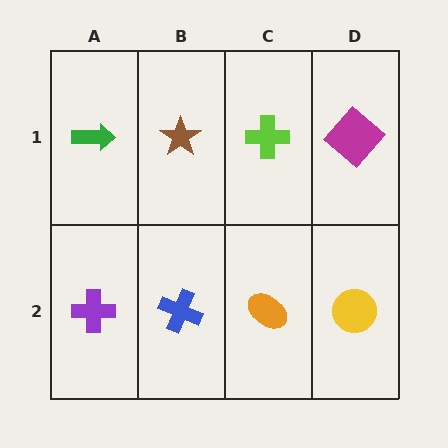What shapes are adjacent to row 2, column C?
A lime cross (row 1, column C), a blue cross (row 2, column B), a yellow circle (row 2, column D).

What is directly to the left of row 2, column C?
A blue cross.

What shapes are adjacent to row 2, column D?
A magenta diamond (row 1, column D), an orange ellipse (row 2, column C).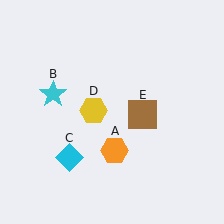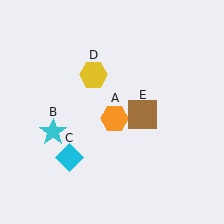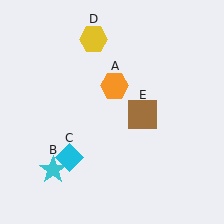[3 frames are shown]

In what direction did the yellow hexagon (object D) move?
The yellow hexagon (object D) moved up.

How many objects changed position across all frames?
3 objects changed position: orange hexagon (object A), cyan star (object B), yellow hexagon (object D).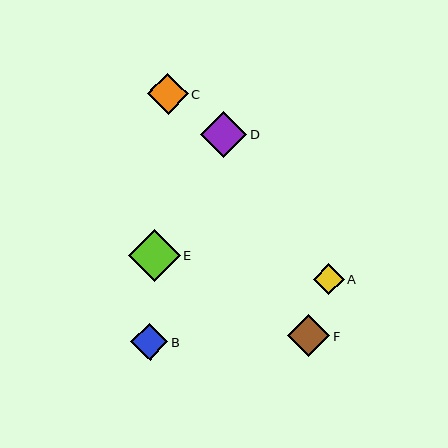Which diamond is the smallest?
Diamond A is the smallest with a size of approximately 31 pixels.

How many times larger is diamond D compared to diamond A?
Diamond D is approximately 1.5 times the size of diamond A.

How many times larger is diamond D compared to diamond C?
Diamond D is approximately 1.1 times the size of diamond C.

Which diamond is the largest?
Diamond E is the largest with a size of approximately 52 pixels.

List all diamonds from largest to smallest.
From largest to smallest: E, D, F, C, B, A.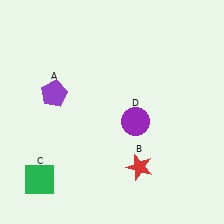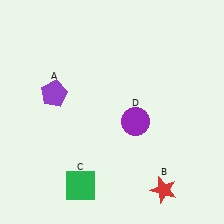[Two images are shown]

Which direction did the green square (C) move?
The green square (C) moved right.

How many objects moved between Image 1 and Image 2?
2 objects moved between the two images.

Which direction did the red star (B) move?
The red star (B) moved right.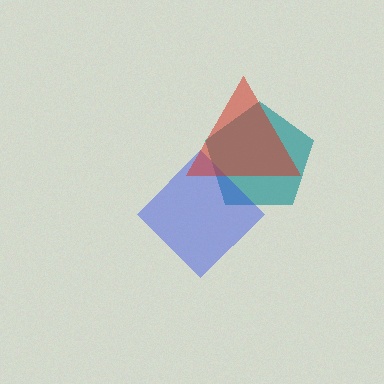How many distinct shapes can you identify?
There are 3 distinct shapes: a teal pentagon, a blue diamond, a red triangle.